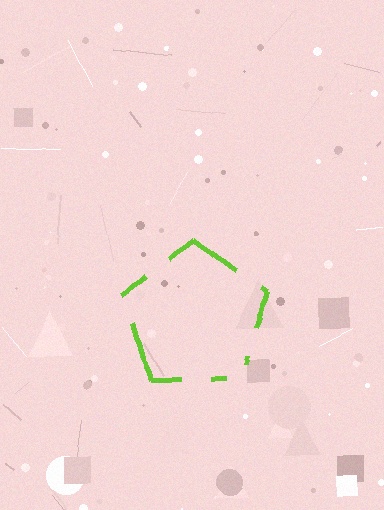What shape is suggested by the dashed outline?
The dashed outline suggests a pentagon.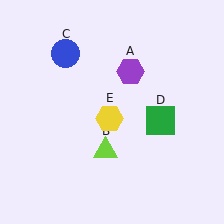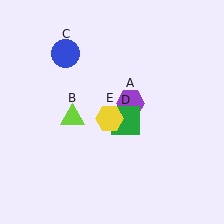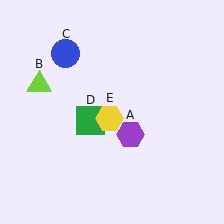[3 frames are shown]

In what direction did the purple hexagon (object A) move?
The purple hexagon (object A) moved down.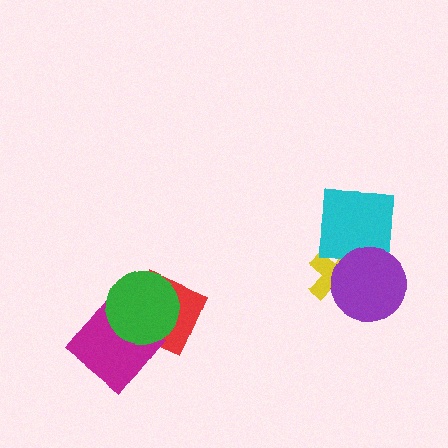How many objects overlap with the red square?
2 objects overlap with the red square.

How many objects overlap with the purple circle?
2 objects overlap with the purple circle.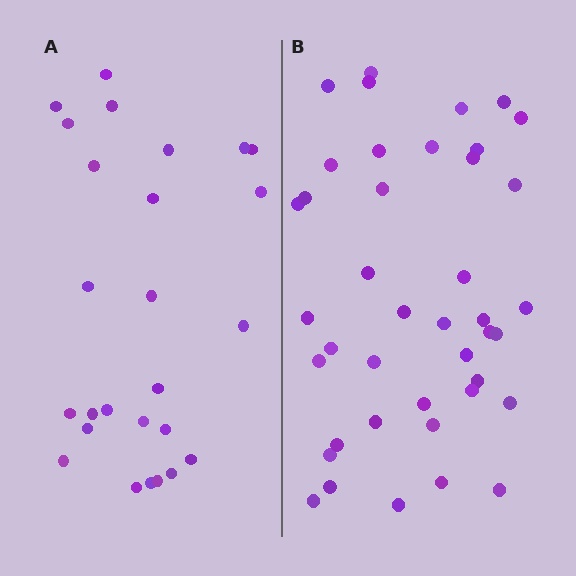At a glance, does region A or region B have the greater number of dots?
Region B (the right region) has more dots.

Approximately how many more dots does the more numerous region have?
Region B has approximately 15 more dots than region A.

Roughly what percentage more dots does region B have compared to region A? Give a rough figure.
About 60% more.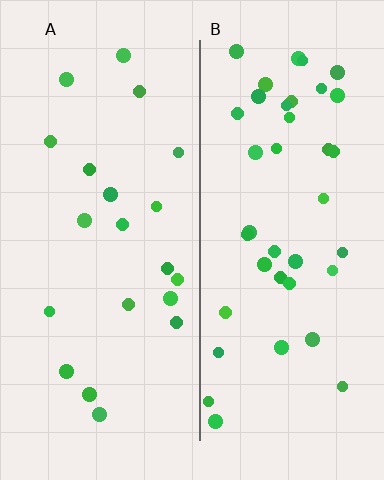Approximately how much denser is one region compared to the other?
Approximately 1.9× — region B over region A.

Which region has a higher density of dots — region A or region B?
B (the right).